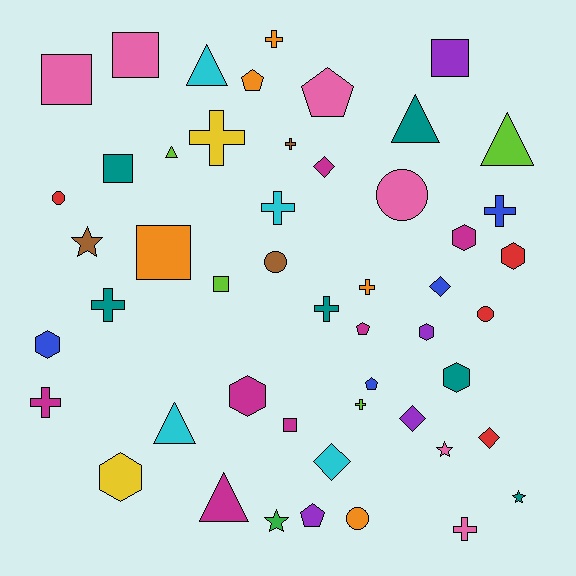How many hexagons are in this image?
There are 7 hexagons.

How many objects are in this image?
There are 50 objects.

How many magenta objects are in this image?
There are 7 magenta objects.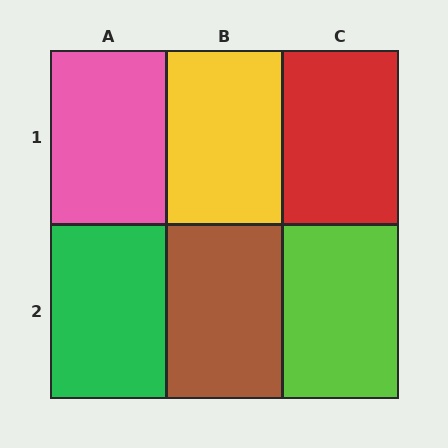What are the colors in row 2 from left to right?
Green, brown, lime.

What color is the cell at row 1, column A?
Pink.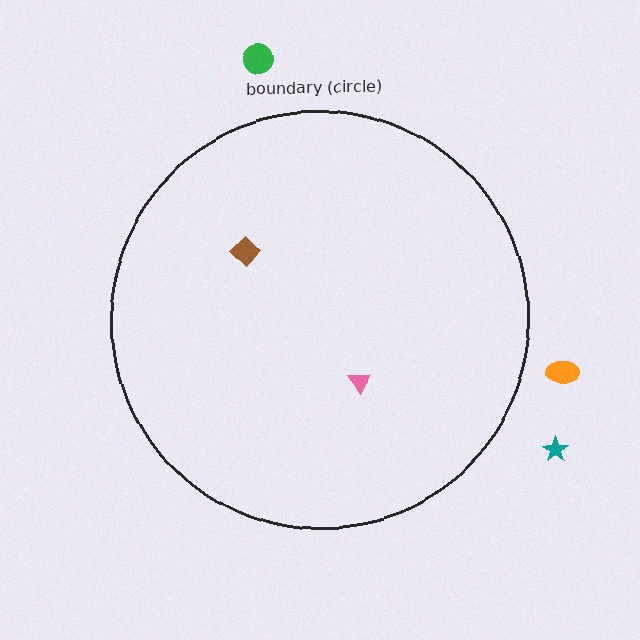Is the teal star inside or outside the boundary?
Outside.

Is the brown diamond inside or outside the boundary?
Inside.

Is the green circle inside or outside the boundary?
Outside.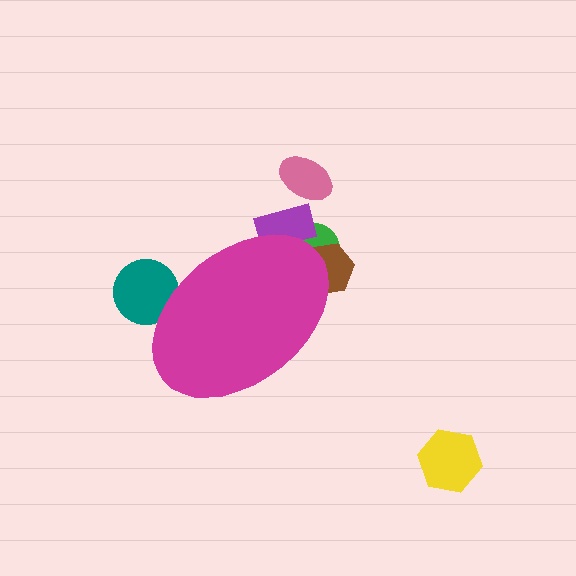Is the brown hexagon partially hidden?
Yes, the brown hexagon is partially hidden behind the magenta ellipse.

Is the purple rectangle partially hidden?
Yes, the purple rectangle is partially hidden behind the magenta ellipse.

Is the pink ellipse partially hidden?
No, the pink ellipse is fully visible.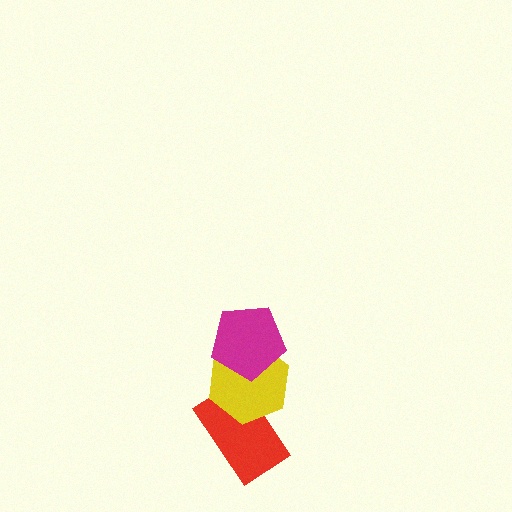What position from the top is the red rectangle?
The red rectangle is 3rd from the top.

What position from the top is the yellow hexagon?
The yellow hexagon is 2nd from the top.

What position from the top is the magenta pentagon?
The magenta pentagon is 1st from the top.